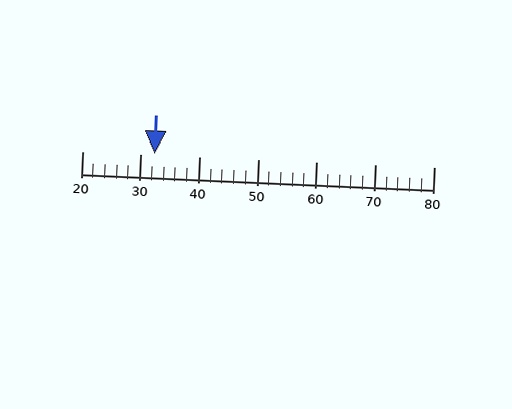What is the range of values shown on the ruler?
The ruler shows values from 20 to 80.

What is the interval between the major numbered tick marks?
The major tick marks are spaced 10 units apart.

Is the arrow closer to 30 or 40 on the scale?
The arrow is closer to 30.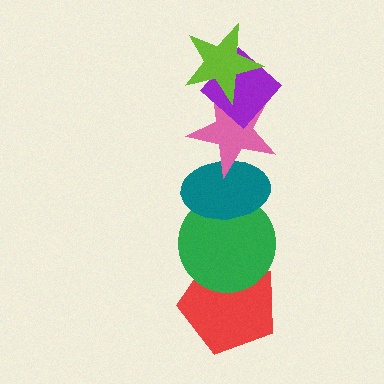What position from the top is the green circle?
The green circle is 5th from the top.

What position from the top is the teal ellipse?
The teal ellipse is 4th from the top.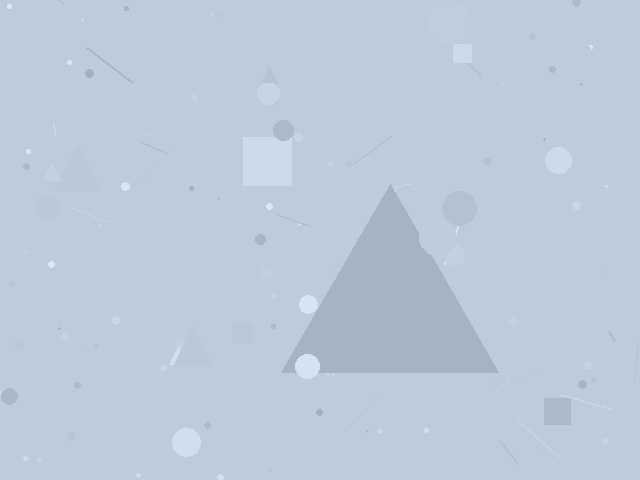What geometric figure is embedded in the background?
A triangle is embedded in the background.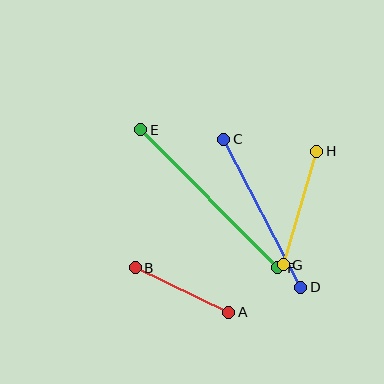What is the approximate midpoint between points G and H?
The midpoint is at approximately (300, 208) pixels.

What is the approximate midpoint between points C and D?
The midpoint is at approximately (262, 213) pixels.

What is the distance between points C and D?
The distance is approximately 167 pixels.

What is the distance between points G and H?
The distance is approximately 118 pixels.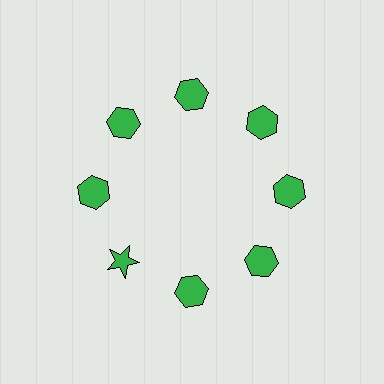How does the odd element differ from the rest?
It has a different shape: star instead of hexagon.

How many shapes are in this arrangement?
There are 8 shapes arranged in a ring pattern.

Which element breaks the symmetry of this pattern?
The green star at roughly the 8 o'clock position breaks the symmetry. All other shapes are green hexagons.